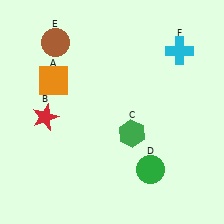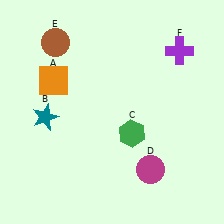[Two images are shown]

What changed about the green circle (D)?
In Image 1, D is green. In Image 2, it changed to magenta.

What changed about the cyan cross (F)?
In Image 1, F is cyan. In Image 2, it changed to purple.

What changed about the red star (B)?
In Image 1, B is red. In Image 2, it changed to teal.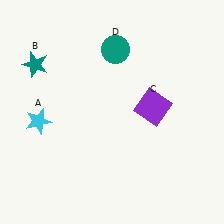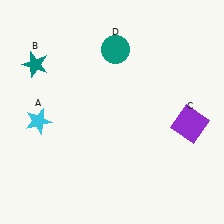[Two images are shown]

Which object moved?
The purple square (C) moved right.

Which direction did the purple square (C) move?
The purple square (C) moved right.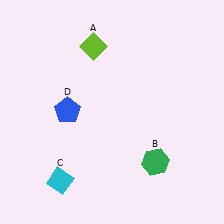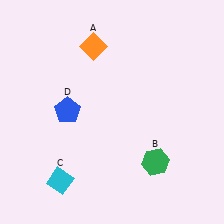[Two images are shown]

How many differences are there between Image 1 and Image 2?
There is 1 difference between the two images.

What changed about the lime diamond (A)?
In Image 1, A is lime. In Image 2, it changed to orange.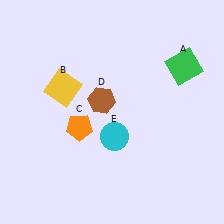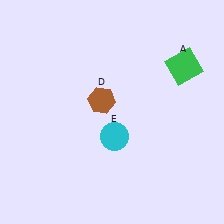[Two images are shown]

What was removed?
The orange pentagon (C), the yellow square (B) were removed in Image 2.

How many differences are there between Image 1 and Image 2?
There are 2 differences between the two images.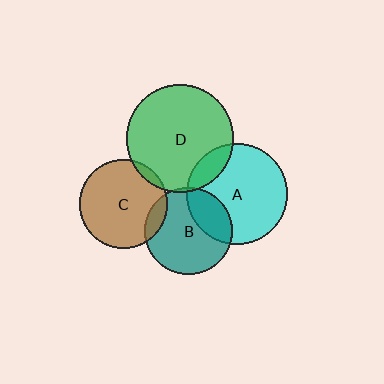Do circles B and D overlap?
Yes.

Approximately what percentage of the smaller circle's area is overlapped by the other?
Approximately 5%.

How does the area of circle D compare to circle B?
Approximately 1.5 times.